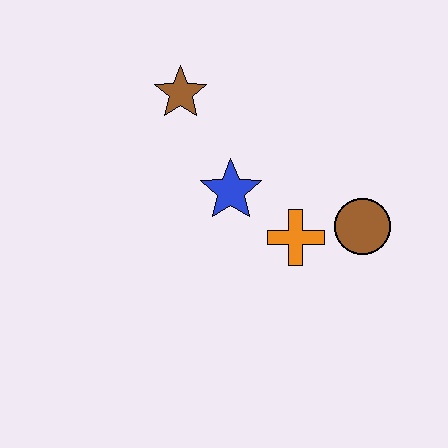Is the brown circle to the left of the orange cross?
No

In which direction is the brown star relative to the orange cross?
The brown star is above the orange cross.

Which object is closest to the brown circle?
The orange cross is closest to the brown circle.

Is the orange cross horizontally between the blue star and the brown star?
No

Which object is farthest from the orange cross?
The brown star is farthest from the orange cross.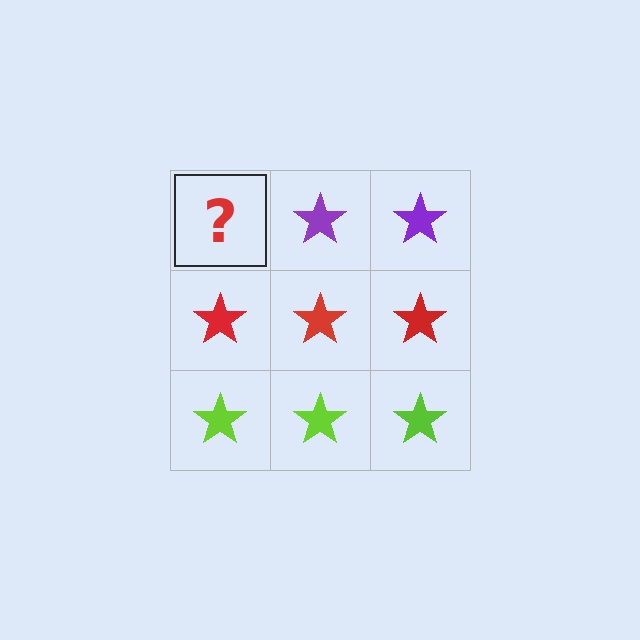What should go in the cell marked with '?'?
The missing cell should contain a purple star.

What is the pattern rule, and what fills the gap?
The rule is that each row has a consistent color. The gap should be filled with a purple star.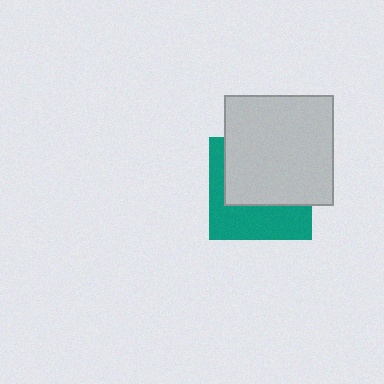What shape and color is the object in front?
The object in front is a light gray square.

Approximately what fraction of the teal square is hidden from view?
Roughly 58% of the teal square is hidden behind the light gray square.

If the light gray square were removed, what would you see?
You would see the complete teal square.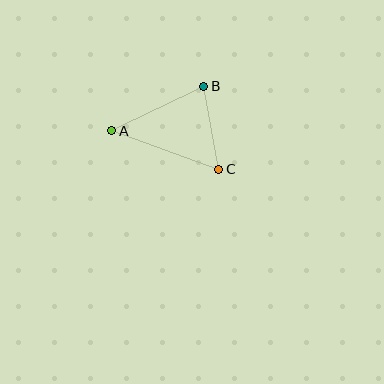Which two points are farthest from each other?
Points A and C are farthest from each other.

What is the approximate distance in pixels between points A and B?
The distance between A and B is approximately 102 pixels.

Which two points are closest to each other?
Points B and C are closest to each other.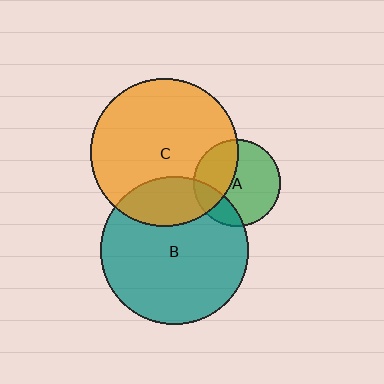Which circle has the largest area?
Circle C (orange).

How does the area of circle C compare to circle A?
Approximately 2.9 times.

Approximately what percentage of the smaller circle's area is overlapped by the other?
Approximately 40%.